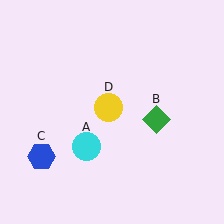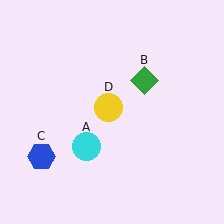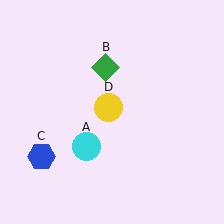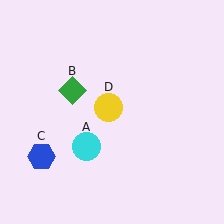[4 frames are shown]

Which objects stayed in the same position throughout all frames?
Cyan circle (object A) and blue hexagon (object C) and yellow circle (object D) remained stationary.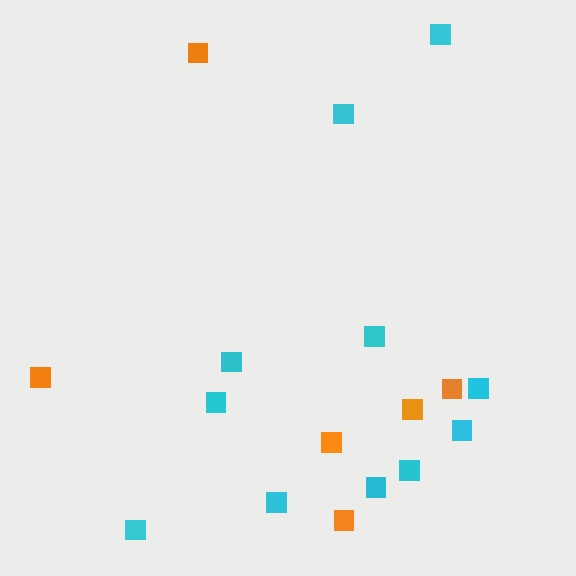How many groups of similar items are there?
There are 2 groups: one group of cyan squares (11) and one group of orange squares (6).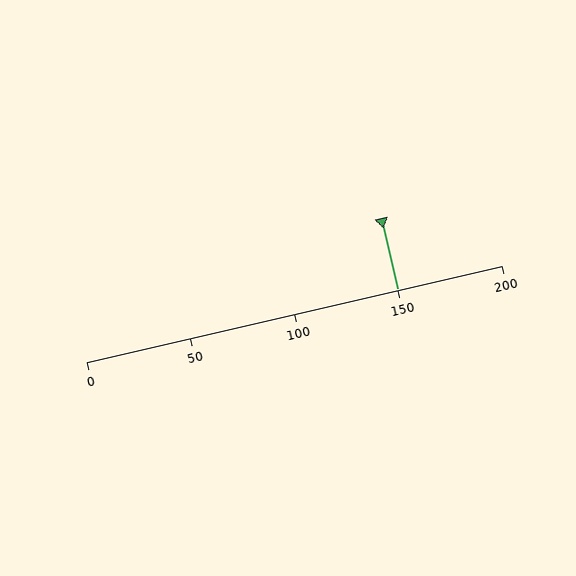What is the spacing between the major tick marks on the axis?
The major ticks are spaced 50 apart.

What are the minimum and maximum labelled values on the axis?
The axis runs from 0 to 200.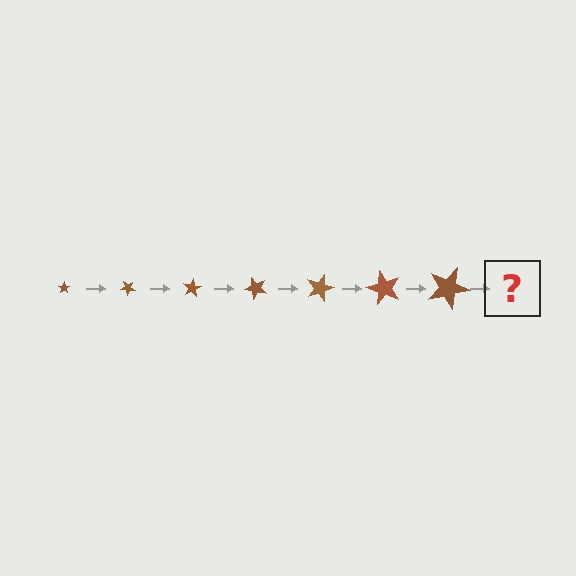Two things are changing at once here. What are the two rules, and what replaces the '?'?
The two rules are that the star grows larger each step and it rotates 40 degrees each step. The '?' should be a star, larger than the previous one and rotated 280 degrees from the start.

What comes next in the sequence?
The next element should be a star, larger than the previous one and rotated 280 degrees from the start.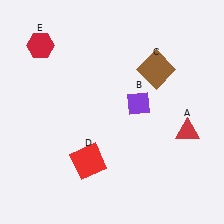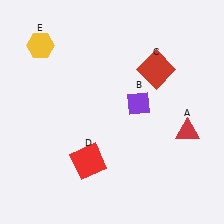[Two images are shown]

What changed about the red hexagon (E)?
In Image 1, E is red. In Image 2, it changed to yellow.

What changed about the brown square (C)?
In Image 1, C is brown. In Image 2, it changed to red.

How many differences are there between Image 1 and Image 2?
There are 2 differences between the two images.